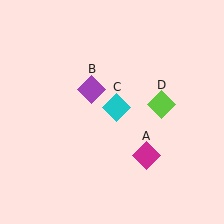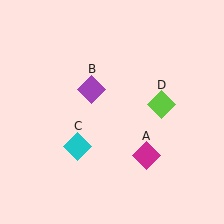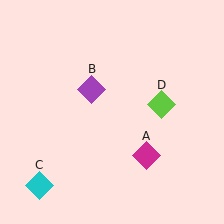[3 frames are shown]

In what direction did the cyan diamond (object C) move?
The cyan diamond (object C) moved down and to the left.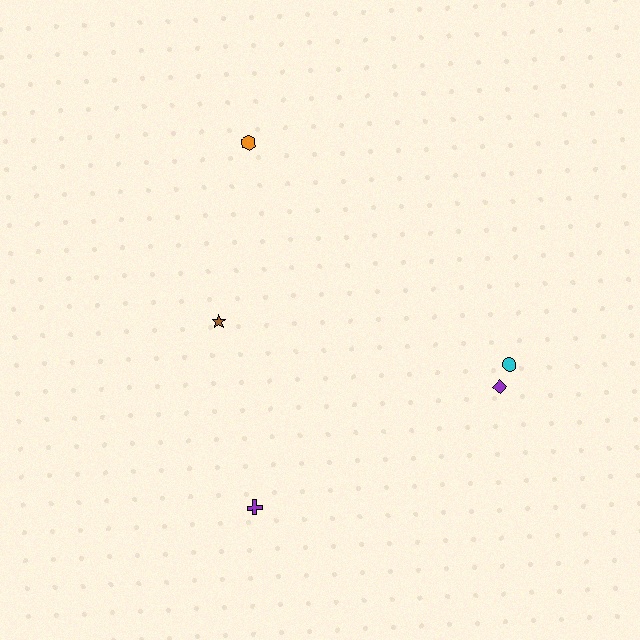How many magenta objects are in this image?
There are no magenta objects.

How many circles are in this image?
There is 1 circle.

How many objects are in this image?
There are 5 objects.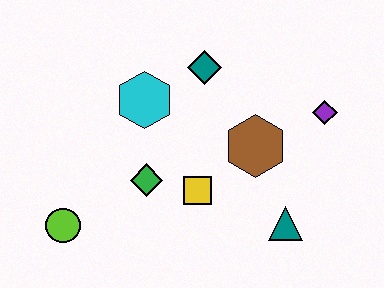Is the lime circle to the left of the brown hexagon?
Yes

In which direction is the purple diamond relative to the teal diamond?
The purple diamond is to the right of the teal diamond.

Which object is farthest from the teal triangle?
The lime circle is farthest from the teal triangle.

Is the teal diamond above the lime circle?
Yes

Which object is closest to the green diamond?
The yellow square is closest to the green diamond.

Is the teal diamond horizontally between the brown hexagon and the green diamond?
Yes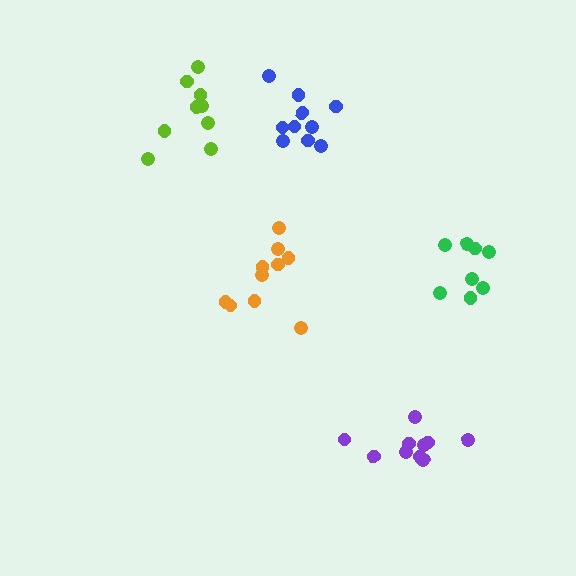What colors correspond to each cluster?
The clusters are colored: purple, green, orange, blue, lime.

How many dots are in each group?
Group 1: 10 dots, Group 2: 8 dots, Group 3: 10 dots, Group 4: 10 dots, Group 5: 9 dots (47 total).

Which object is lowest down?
The purple cluster is bottommost.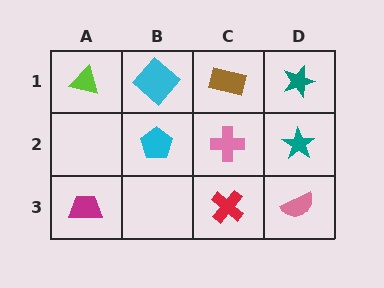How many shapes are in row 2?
3 shapes.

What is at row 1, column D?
A teal star.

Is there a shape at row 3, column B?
No, that cell is empty.